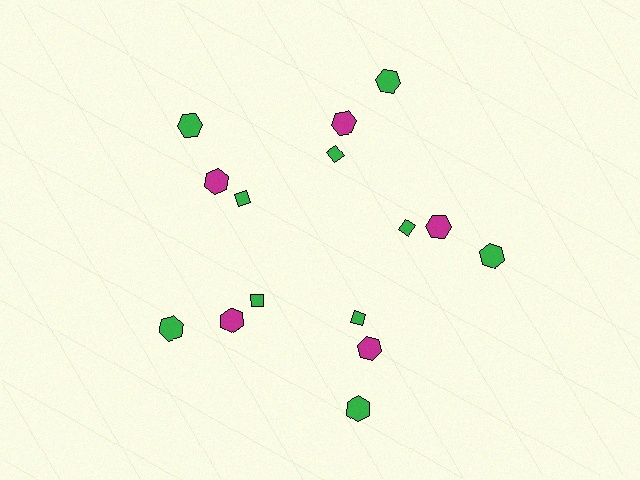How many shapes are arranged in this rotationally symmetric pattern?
There are 15 shapes, arranged in 5 groups of 3.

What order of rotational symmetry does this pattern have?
This pattern has 5-fold rotational symmetry.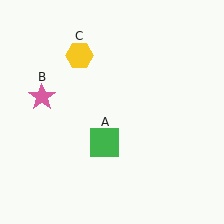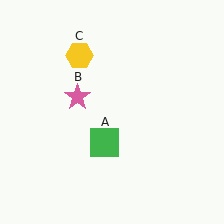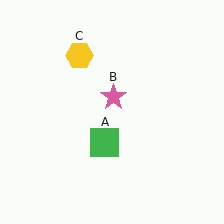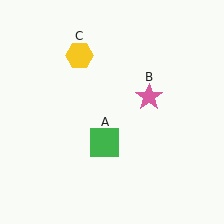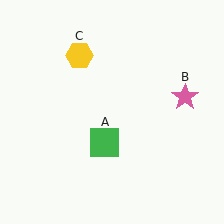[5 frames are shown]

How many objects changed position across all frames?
1 object changed position: pink star (object B).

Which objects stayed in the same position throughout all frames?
Green square (object A) and yellow hexagon (object C) remained stationary.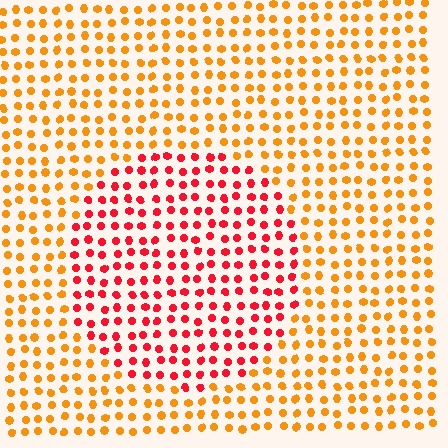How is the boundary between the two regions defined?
The boundary is defined purely by a slight shift in hue (about 42 degrees). Spacing, size, and orientation are identical on both sides.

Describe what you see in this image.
The image is filled with small orange elements in a uniform arrangement. A circle-shaped region is visible where the elements are tinted to a slightly different hue, forming a subtle color boundary.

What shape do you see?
I see a circle.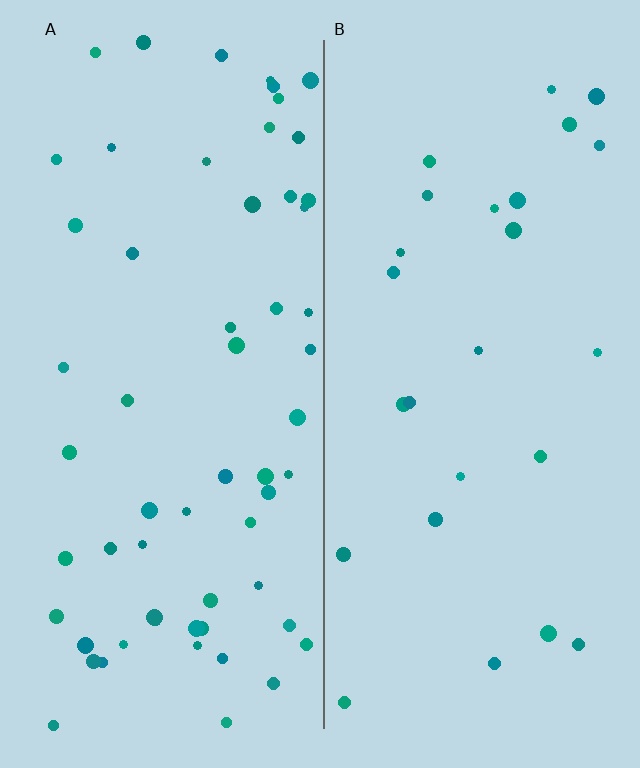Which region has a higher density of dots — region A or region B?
A (the left).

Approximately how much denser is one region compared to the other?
Approximately 2.3× — region A over region B.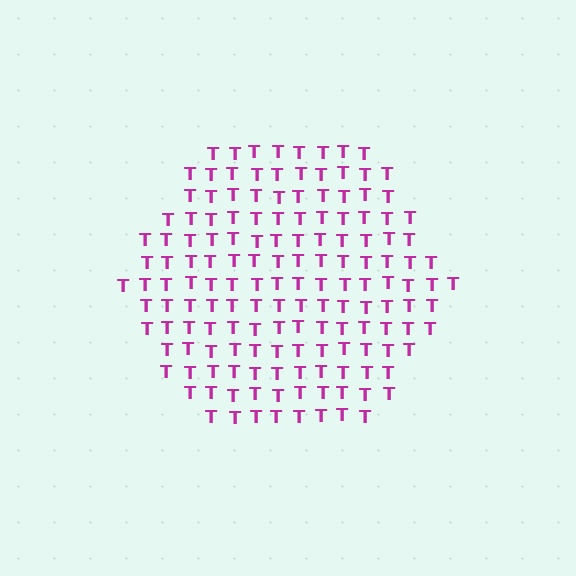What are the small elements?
The small elements are letter T's.